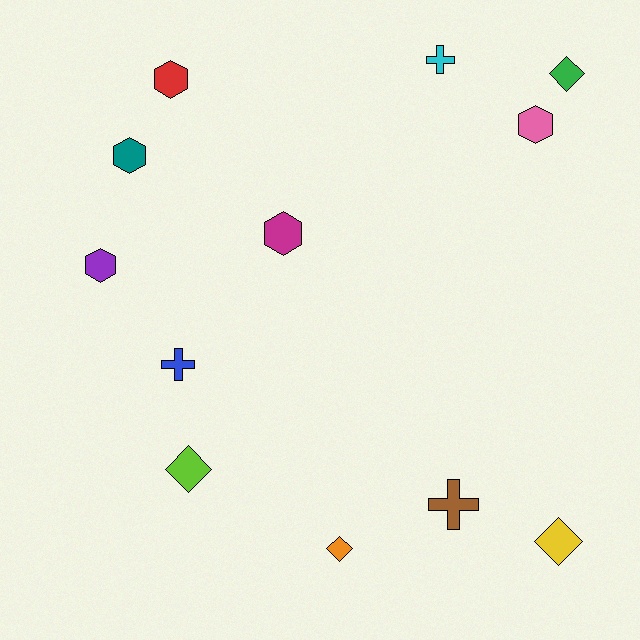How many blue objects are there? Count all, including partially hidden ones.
There is 1 blue object.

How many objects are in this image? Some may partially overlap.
There are 12 objects.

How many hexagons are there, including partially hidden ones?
There are 5 hexagons.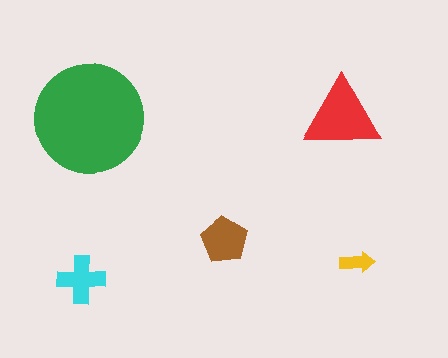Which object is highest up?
The green circle is topmost.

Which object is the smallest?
The yellow arrow.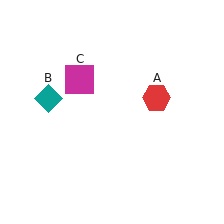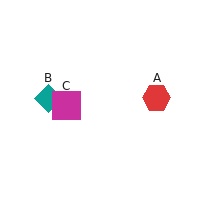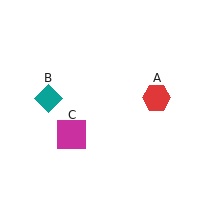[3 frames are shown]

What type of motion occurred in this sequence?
The magenta square (object C) rotated counterclockwise around the center of the scene.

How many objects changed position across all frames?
1 object changed position: magenta square (object C).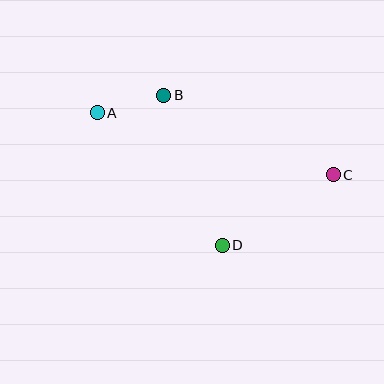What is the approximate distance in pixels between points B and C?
The distance between B and C is approximately 187 pixels.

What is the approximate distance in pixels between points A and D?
The distance between A and D is approximately 182 pixels.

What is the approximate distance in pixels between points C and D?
The distance between C and D is approximately 132 pixels.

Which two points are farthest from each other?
Points A and C are farthest from each other.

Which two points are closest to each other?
Points A and B are closest to each other.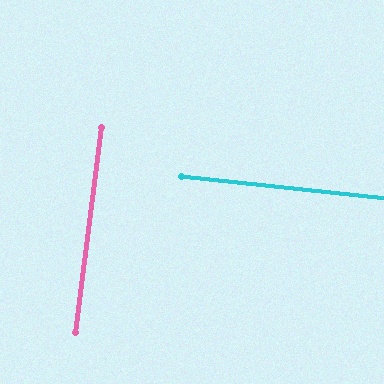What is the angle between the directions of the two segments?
Approximately 89 degrees.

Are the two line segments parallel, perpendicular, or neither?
Perpendicular — they meet at approximately 89°.